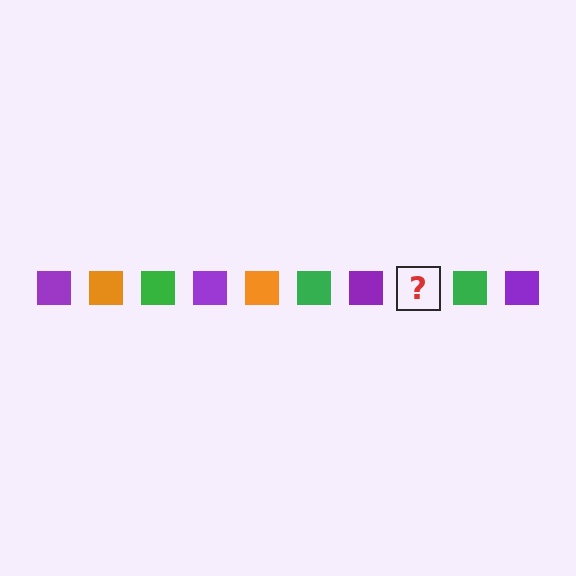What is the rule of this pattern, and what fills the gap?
The rule is that the pattern cycles through purple, orange, green squares. The gap should be filled with an orange square.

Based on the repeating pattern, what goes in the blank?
The blank should be an orange square.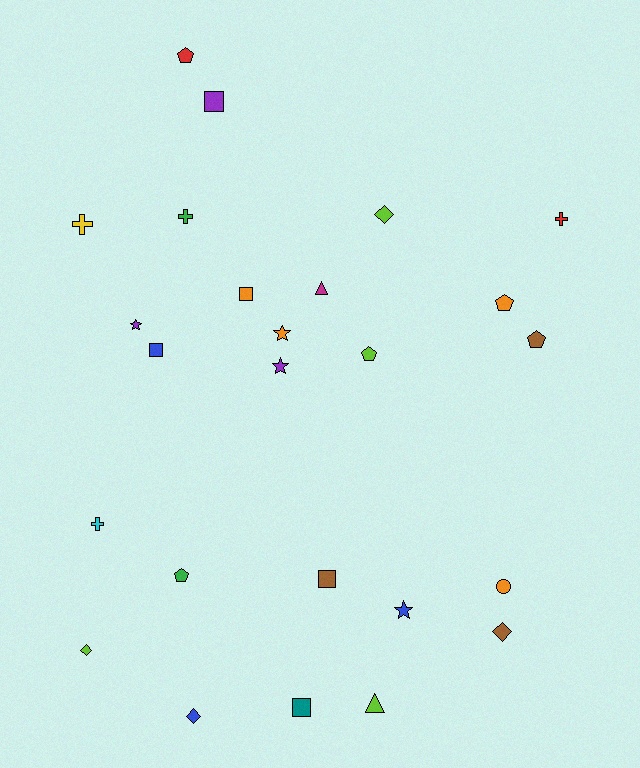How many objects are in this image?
There are 25 objects.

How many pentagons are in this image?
There are 5 pentagons.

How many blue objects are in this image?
There are 3 blue objects.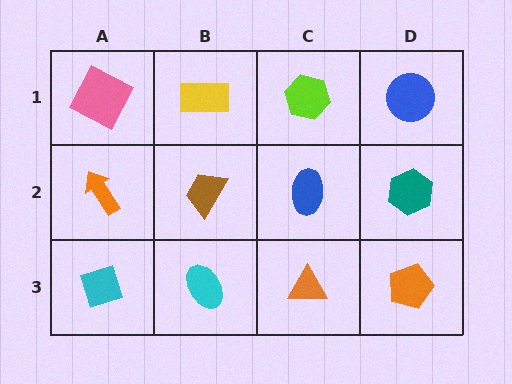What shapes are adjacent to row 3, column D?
A teal hexagon (row 2, column D), an orange triangle (row 3, column C).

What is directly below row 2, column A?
A cyan diamond.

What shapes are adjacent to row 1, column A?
An orange arrow (row 2, column A), a yellow rectangle (row 1, column B).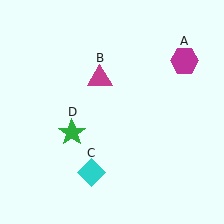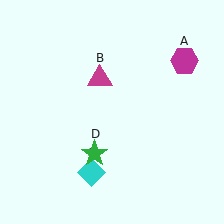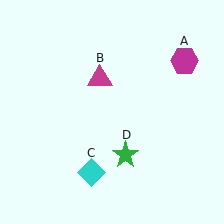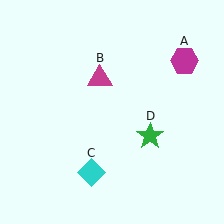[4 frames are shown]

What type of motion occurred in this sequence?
The green star (object D) rotated counterclockwise around the center of the scene.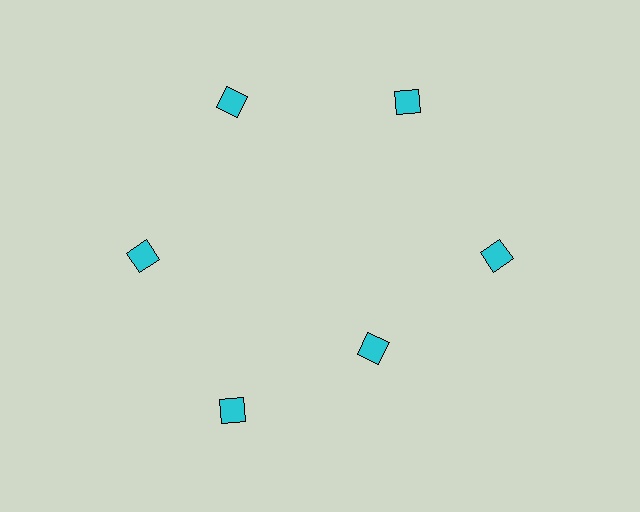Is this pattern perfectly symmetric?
No. The 6 cyan diamonds are arranged in a ring, but one element near the 5 o'clock position is pulled inward toward the center, breaking the 6-fold rotational symmetry.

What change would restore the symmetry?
The symmetry would be restored by moving it outward, back onto the ring so that all 6 diamonds sit at equal angles and equal distance from the center.